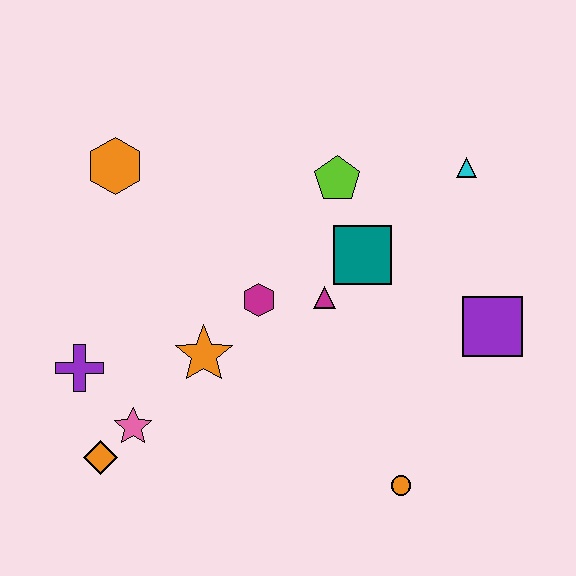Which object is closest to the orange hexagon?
The magenta hexagon is closest to the orange hexagon.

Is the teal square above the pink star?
Yes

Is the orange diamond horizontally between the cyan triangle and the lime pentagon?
No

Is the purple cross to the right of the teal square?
No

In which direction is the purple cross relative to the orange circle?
The purple cross is to the left of the orange circle.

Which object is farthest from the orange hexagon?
The orange circle is farthest from the orange hexagon.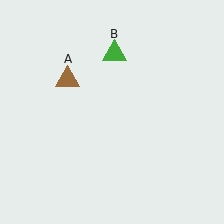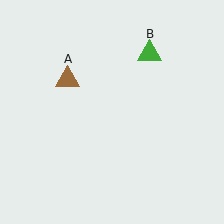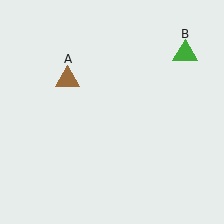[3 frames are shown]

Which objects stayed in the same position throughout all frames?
Brown triangle (object A) remained stationary.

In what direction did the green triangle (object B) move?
The green triangle (object B) moved right.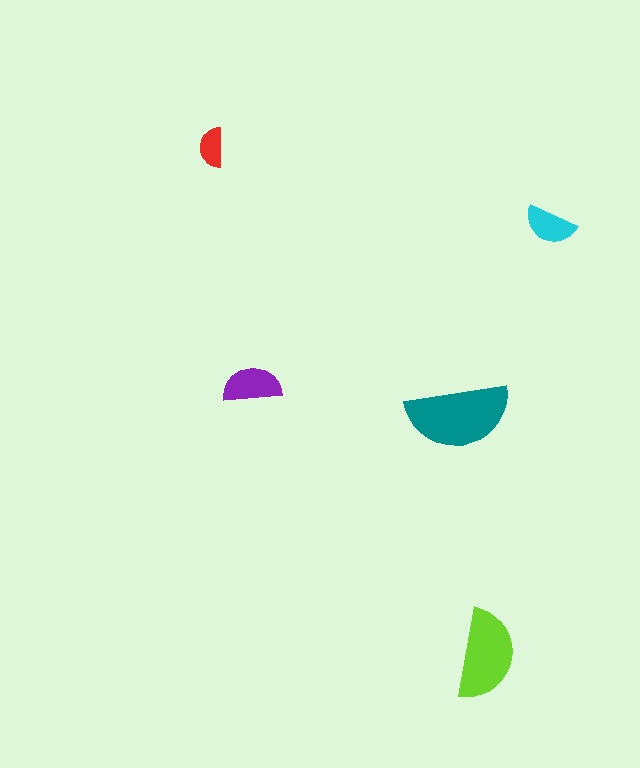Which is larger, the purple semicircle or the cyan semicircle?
The purple one.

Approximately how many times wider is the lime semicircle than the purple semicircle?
About 1.5 times wider.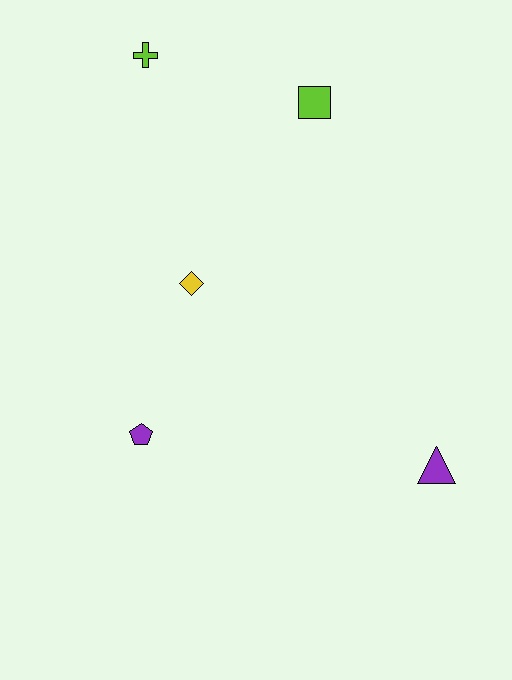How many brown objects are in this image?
There are no brown objects.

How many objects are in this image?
There are 5 objects.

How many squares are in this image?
There is 1 square.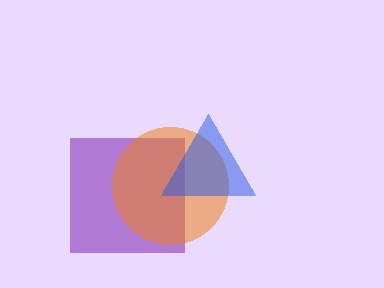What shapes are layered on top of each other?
The layered shapes are: a purple square, an orange circle, a blue triangle.